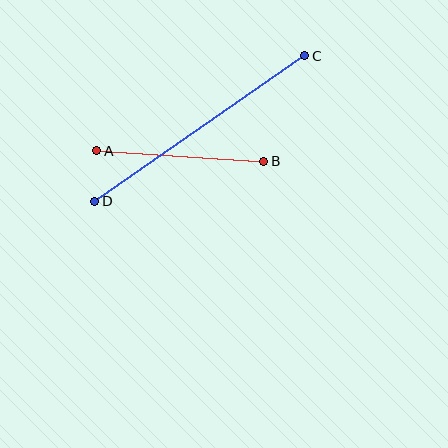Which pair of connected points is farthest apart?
Points C and D are farthest apart.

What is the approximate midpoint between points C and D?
The midpoint is at approximately (200, 129) pixels.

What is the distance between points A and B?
The distance is approximately 167 pixels.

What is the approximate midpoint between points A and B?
The midpoint is at approximately (180, 156) pixels.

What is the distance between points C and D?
The distance is approximately 255 pixels.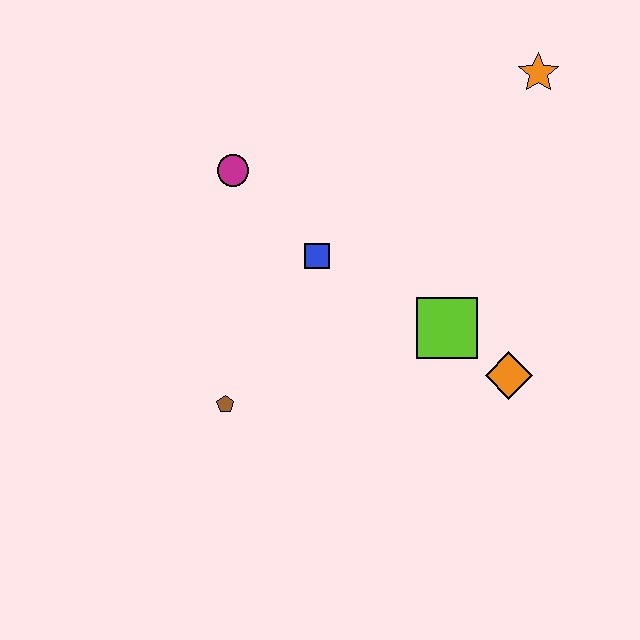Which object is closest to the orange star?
The lime square is closest to the orange star.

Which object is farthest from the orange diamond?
The magenta circle is farthest from the orange diamond.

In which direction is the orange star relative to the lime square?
The orange star is above the lime square.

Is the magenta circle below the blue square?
No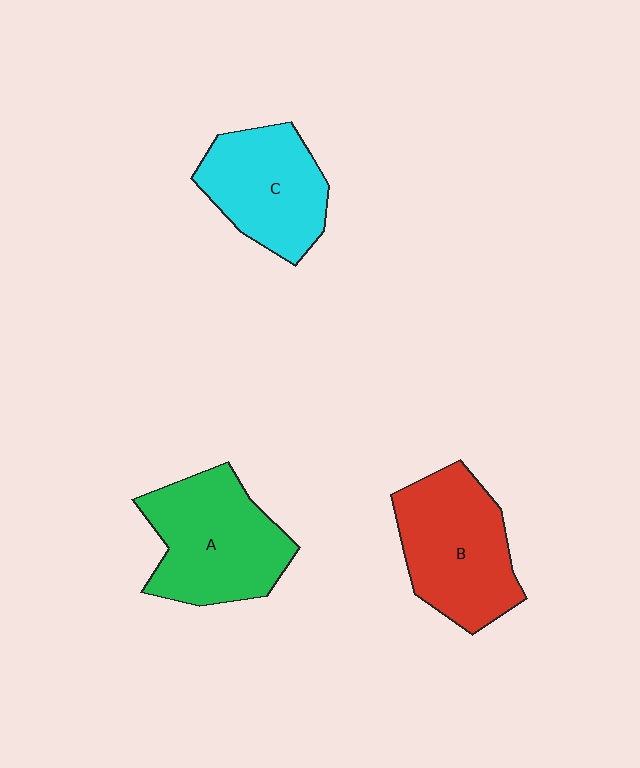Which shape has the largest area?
Shape A (green).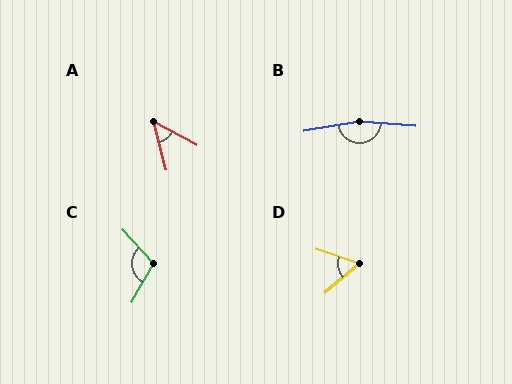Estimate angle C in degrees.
Approximately 109 degrees.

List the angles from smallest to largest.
A (46°), D (60°), C (109°), B (166°).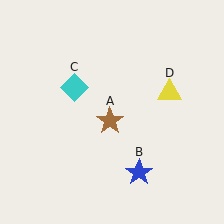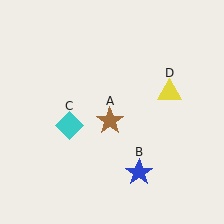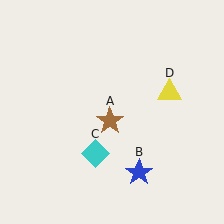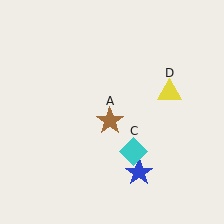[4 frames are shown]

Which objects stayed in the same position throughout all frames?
Brown star (object A) and blue star (object B) and yellow triangle (object D) remained stationary.